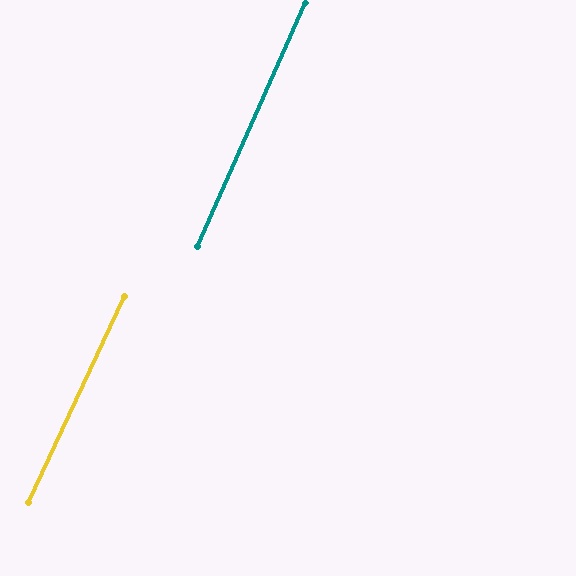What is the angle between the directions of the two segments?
Approximately 1 degree.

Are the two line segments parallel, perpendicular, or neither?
Parallel — their directions differ by only 1.2°.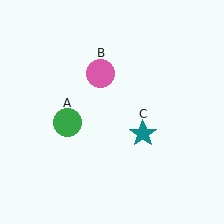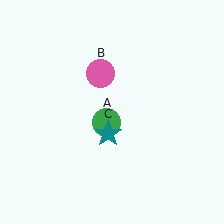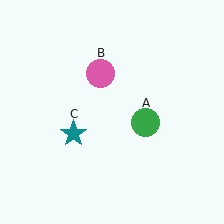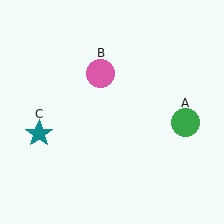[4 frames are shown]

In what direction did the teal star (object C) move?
The teal star (object C) moved left.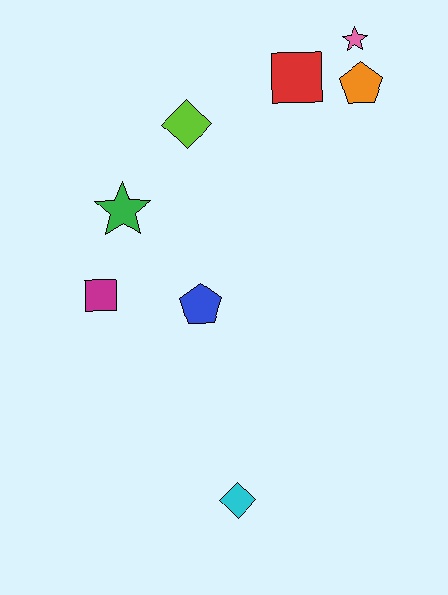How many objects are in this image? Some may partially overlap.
There are 8 objects.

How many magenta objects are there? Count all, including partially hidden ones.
There is 1 magenta object.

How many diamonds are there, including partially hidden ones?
There are 2 diamonds.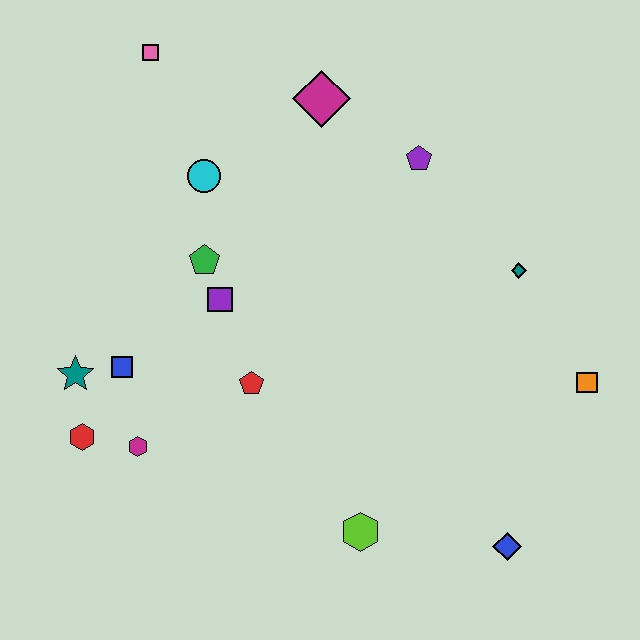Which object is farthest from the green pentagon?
The blue diamond is farthest from the green pentagon.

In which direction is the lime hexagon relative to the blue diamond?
The lime hexagon is to the left of the blue diamond.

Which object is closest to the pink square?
The cyan circle is closest to the pink square.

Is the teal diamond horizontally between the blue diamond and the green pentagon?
No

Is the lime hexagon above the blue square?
No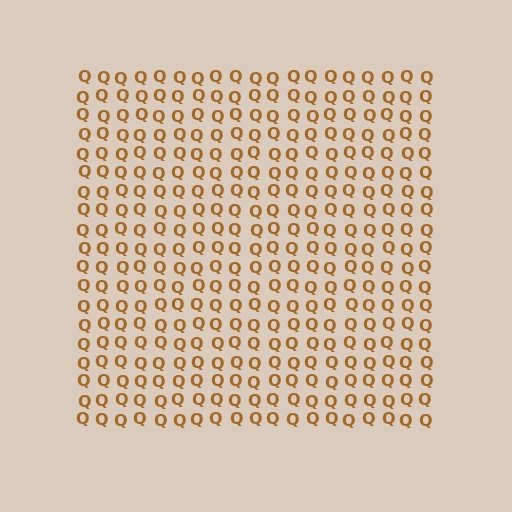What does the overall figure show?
The overall figure shows a square.